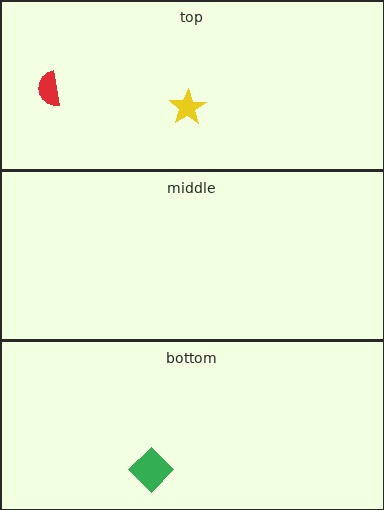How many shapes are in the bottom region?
1.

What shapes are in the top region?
The red semicircle, the yellow star.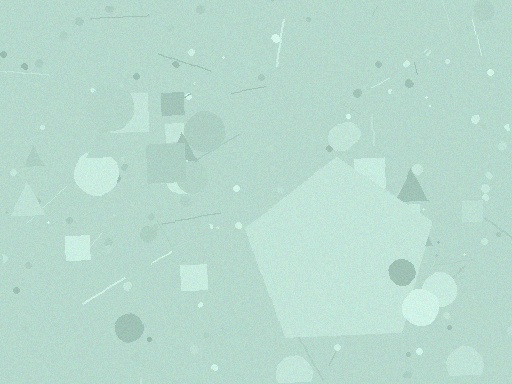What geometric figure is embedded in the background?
A pentagon is embedded in the background.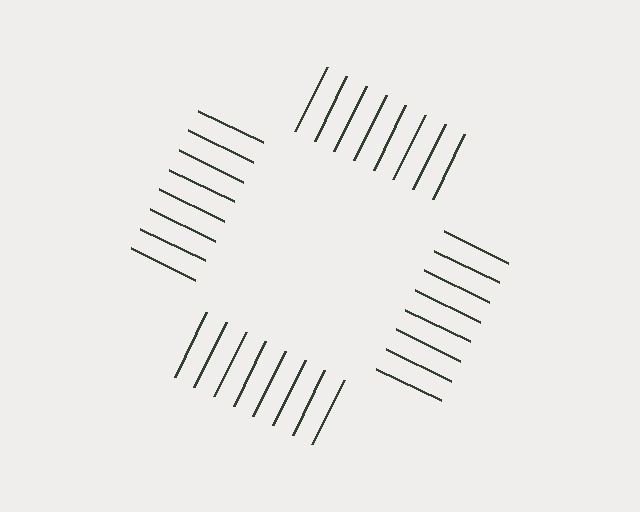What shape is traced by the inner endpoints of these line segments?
An illusory square — the line segments terminate on its edges but no continuous stroke is drawn.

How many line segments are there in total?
32 — 8 along each of the 4 edges.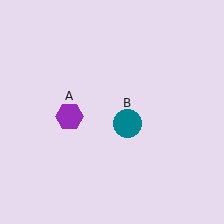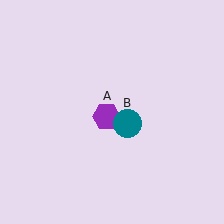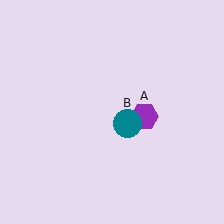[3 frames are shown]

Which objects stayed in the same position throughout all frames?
Teal circle (object B) remained stationary.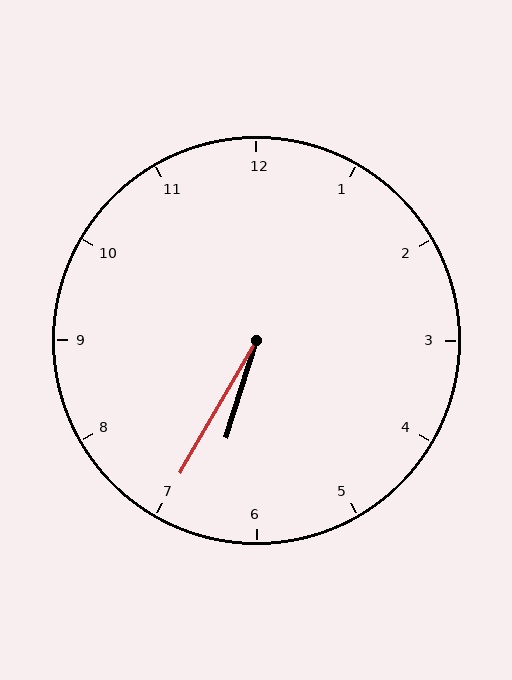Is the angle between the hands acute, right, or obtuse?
It is acute.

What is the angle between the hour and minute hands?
Approximately 12 degrees.